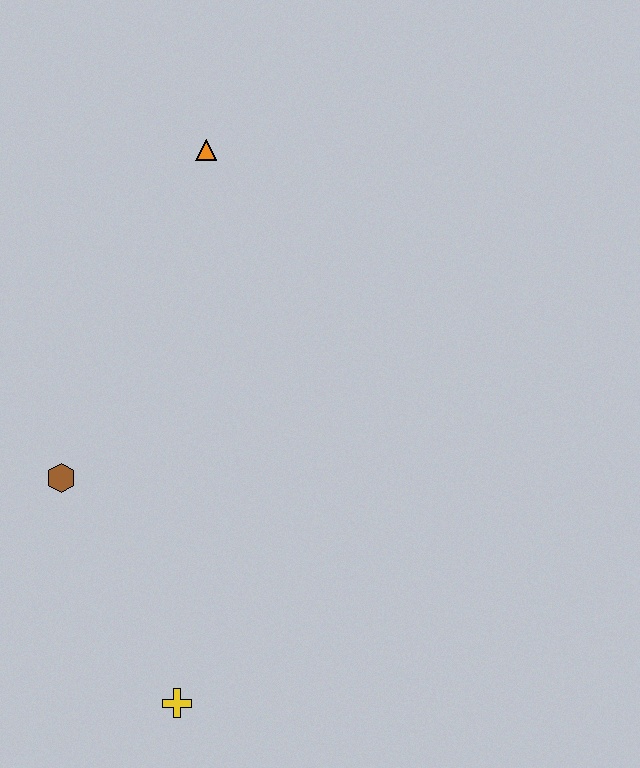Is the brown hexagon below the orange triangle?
Yes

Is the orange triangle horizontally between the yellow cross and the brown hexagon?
No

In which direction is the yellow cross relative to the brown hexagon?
The yellow cross is below the brown hexagon.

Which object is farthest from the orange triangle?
The yellow cross is farthest from the orange triangle.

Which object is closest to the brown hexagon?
The yellow cross is closest to the brown hexagon.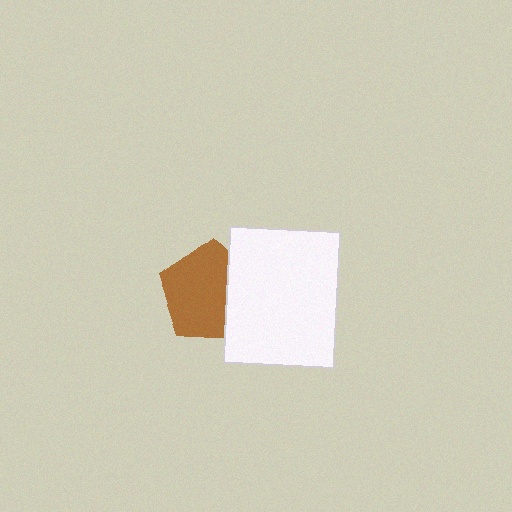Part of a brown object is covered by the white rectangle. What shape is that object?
It is a pentagon.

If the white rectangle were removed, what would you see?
You would see the complete brown pentagon.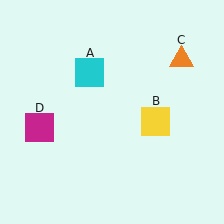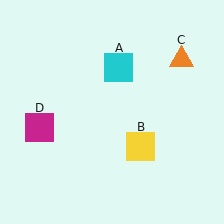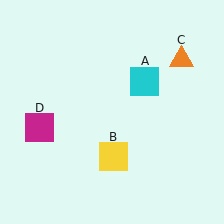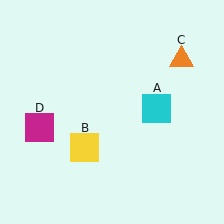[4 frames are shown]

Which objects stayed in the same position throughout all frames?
Orange triangle (object C) and magenta square (object D) remained stationary.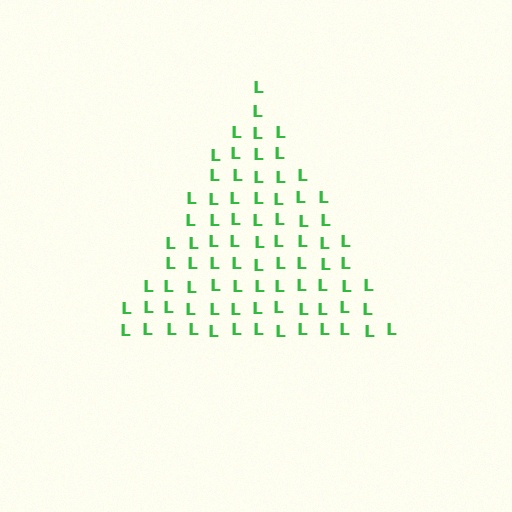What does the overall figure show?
The overall figure shows a triangle.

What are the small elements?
The small elements are letter L's.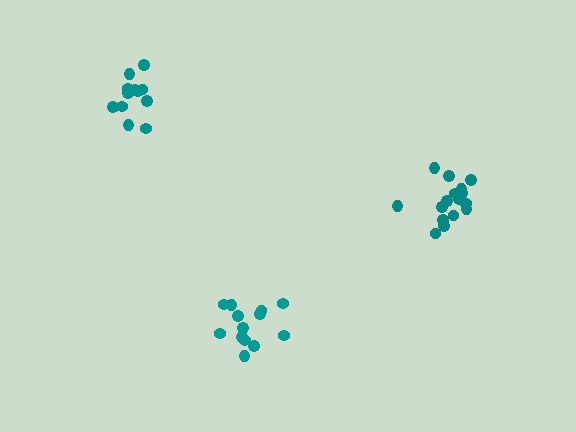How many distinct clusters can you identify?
There are 3 distinct clusters.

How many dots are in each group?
Group 1: 13 dots, Group 2: 12 dots, Group 3: 16 dots (41 total).